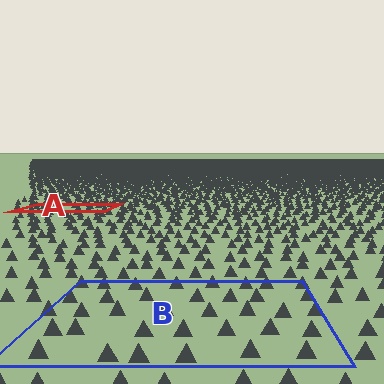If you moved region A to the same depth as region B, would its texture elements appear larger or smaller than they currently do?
They would appear larger. At a closer depth, the same texture elements are projected at a bigger on-screen size.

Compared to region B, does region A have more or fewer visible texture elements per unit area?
Region A has more texture elements per unit area — they are packed more densely because it is farther away.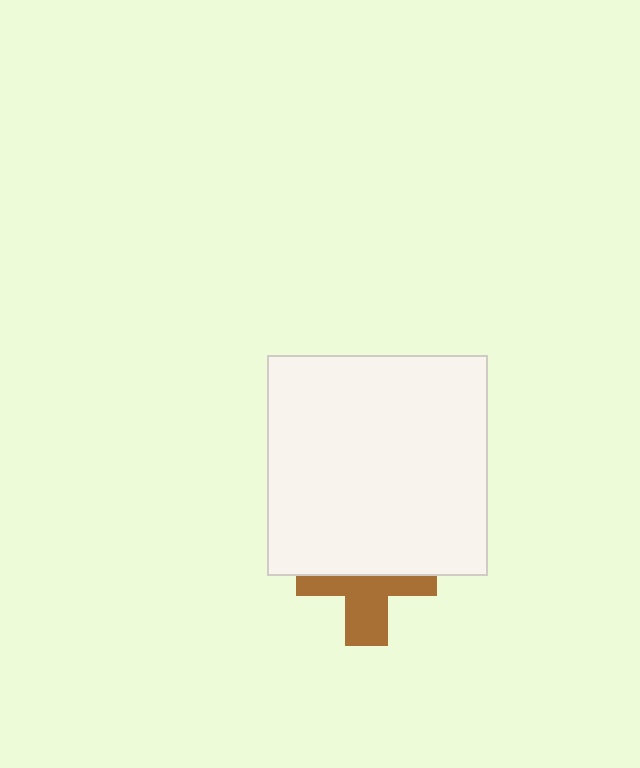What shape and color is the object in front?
The object in front is a white square.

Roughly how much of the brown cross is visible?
About half of it is visible (roughly 49%).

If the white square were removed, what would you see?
You would see the complete brown cross.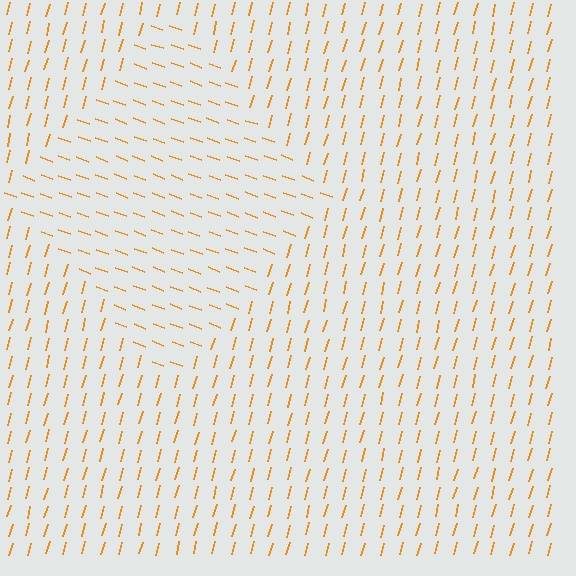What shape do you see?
I see a diamond.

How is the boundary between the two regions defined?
The boundary is defined purely by a change in line orientation (approximately 85 degrees difference). All lines are the same color and thickness.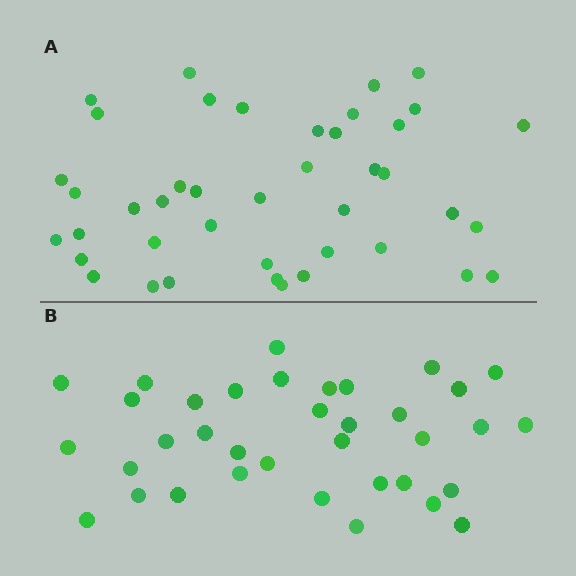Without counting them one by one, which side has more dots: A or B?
Region A (the top region) has more dots.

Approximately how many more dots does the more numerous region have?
Region A has about 6 more dots than region B.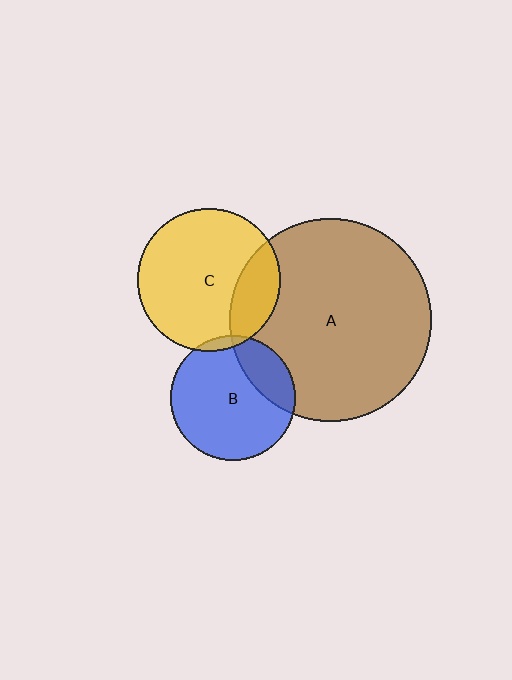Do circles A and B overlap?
Yes.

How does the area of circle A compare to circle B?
Approximately 2.6 times.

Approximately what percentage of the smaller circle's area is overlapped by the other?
Approximately 20%.